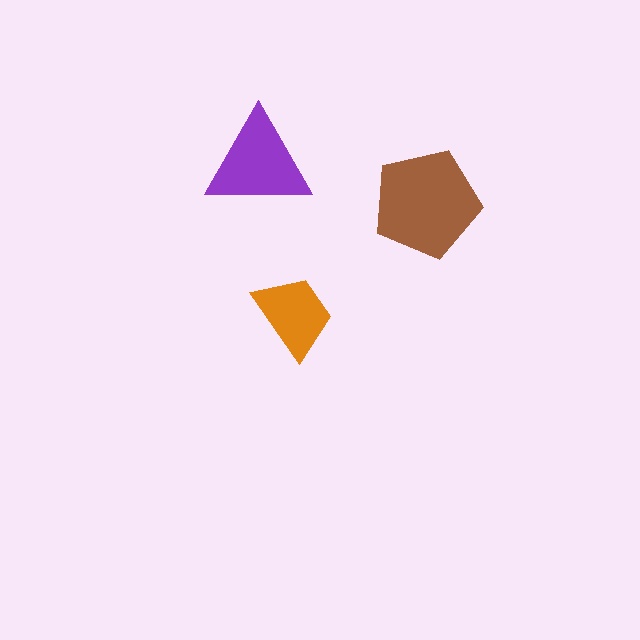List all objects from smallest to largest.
The orange trapezoid, the purple triangle, the brown pentagon.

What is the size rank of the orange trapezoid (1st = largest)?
3rd.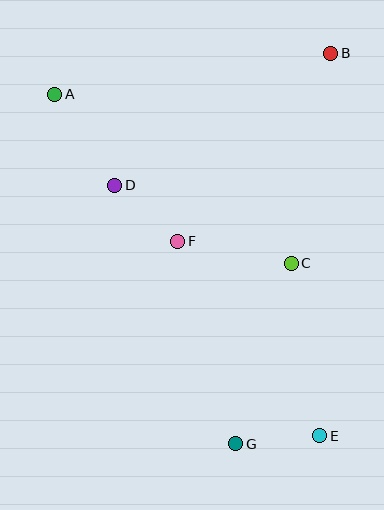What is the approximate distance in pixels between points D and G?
The distance between D and G is approximately 285 pixels.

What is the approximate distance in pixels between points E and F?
The distance between E and F is approximately 241 pixels.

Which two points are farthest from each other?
Points A and E are farthest from each other.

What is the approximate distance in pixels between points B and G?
The distance between B and G is approximately 402 pixels.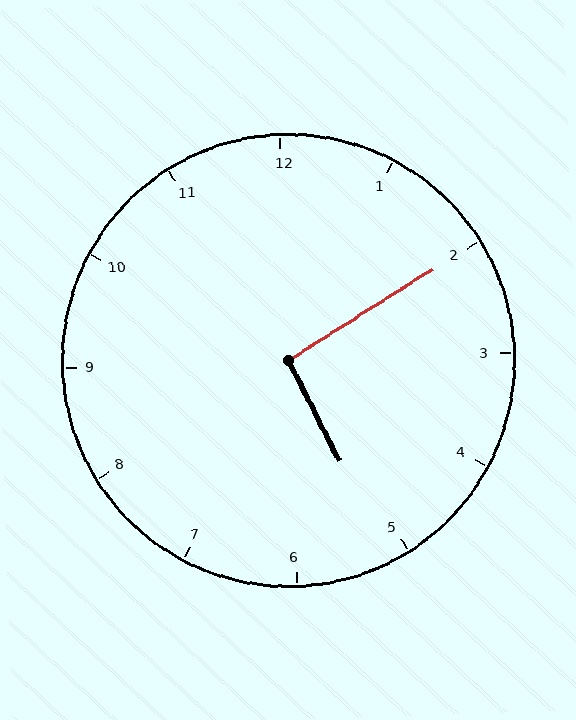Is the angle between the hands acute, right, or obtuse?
It is right.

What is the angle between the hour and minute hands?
Approximately 95 degrees.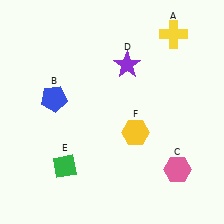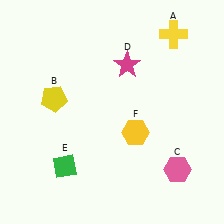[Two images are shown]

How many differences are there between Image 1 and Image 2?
There are 2 differences between the two images.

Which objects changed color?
B changed from blue to yellow. D changed from purple to magenta.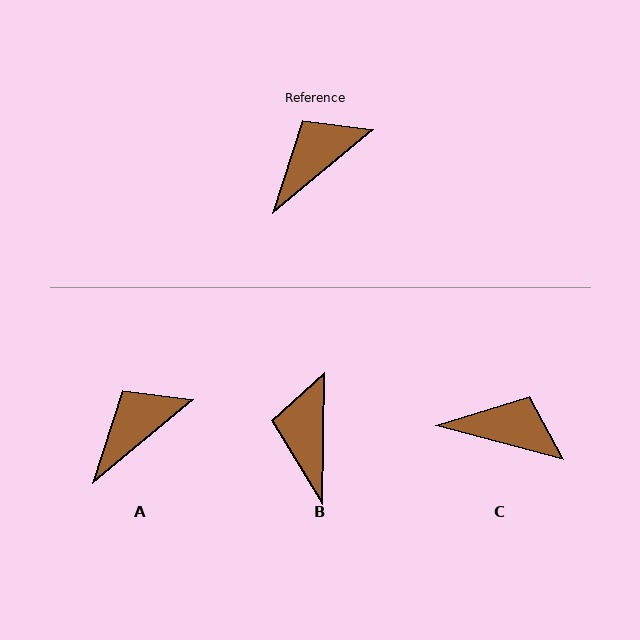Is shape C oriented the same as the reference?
No, it is off by about 55 degrees.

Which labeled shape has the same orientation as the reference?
A.